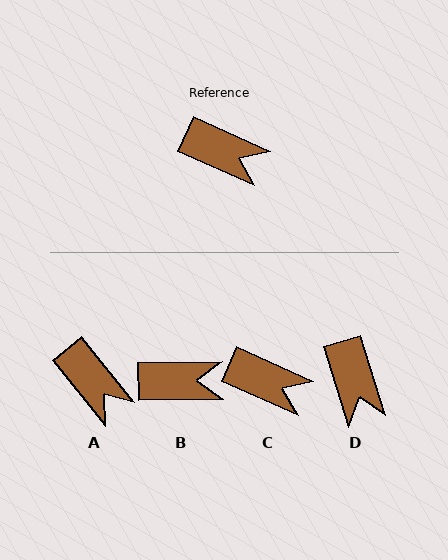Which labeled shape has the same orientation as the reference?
C.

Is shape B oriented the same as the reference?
No, it is off by about 25 degrees.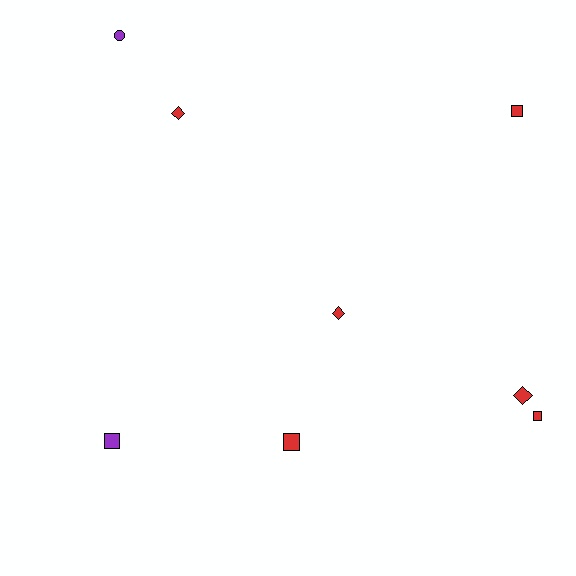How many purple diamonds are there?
There are no purple diamonds.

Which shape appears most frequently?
Square, with 4 objects.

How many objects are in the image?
There are 8 objects.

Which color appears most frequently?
Red, with 6 objects.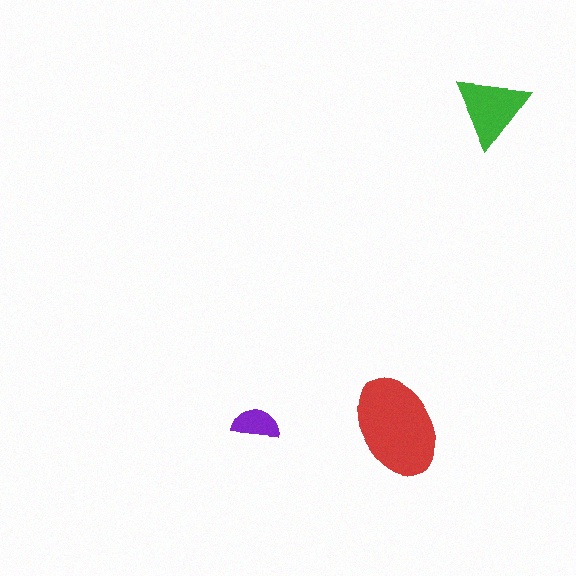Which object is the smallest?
The purple semicircle.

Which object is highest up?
The green triangle is topmost.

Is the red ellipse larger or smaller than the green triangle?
Larger.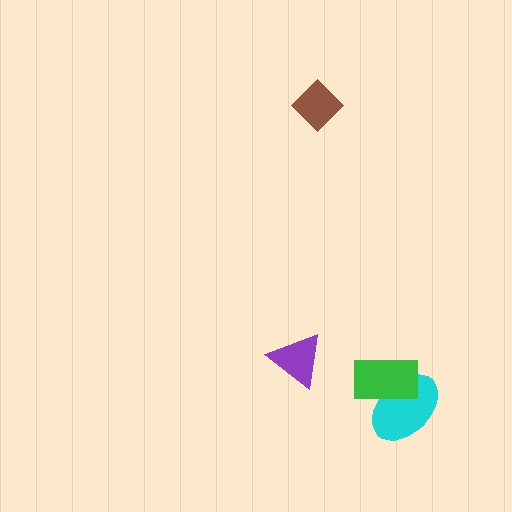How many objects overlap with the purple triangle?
0 objects overlap with the purple triangle.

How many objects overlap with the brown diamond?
0 objects overlap with the brown diamond.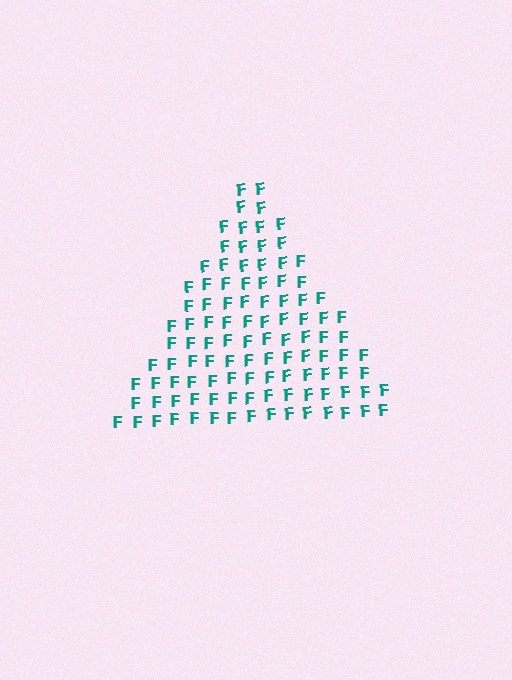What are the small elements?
The small elements are letter F's.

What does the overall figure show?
The overall figure shows a triangle.